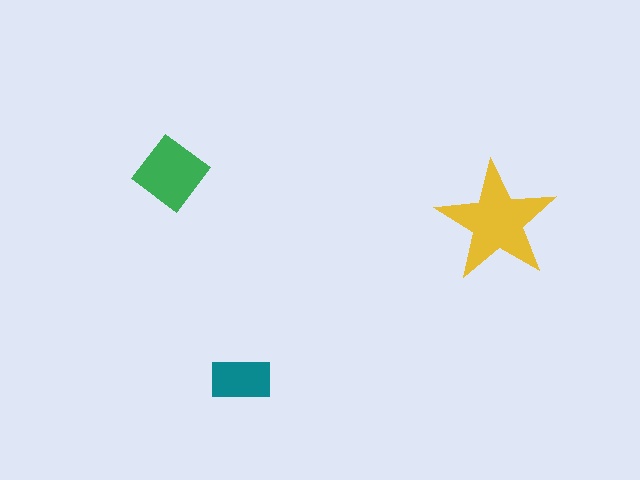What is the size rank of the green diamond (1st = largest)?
2nd.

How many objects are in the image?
There are 3 objects in the image.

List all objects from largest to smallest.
The yellow star, the green diamond, the teal rectangle.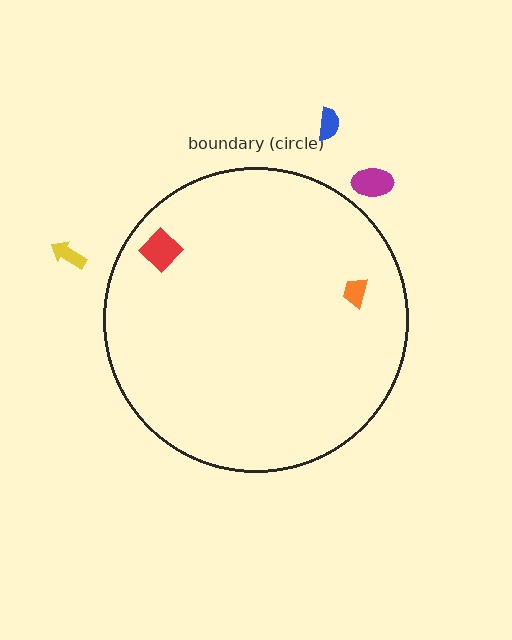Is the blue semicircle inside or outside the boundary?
Outside.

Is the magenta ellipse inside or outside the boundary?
Outside.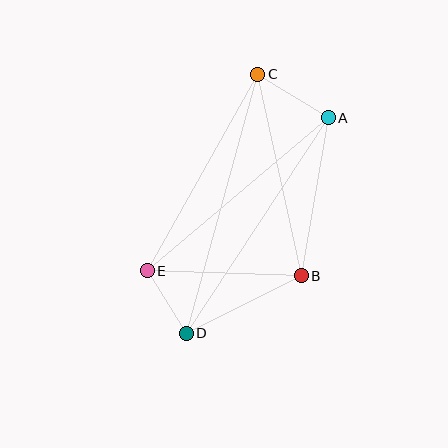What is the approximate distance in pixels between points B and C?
The distance between B and C is approximately 206 pixels.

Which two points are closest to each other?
Points D and E are closest to each other.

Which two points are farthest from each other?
Points C and D are farthest from each other.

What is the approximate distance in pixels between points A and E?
The distance between A and E is approximately 237 pixels.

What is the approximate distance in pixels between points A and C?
The distance between A and C is approximately 83 pixels.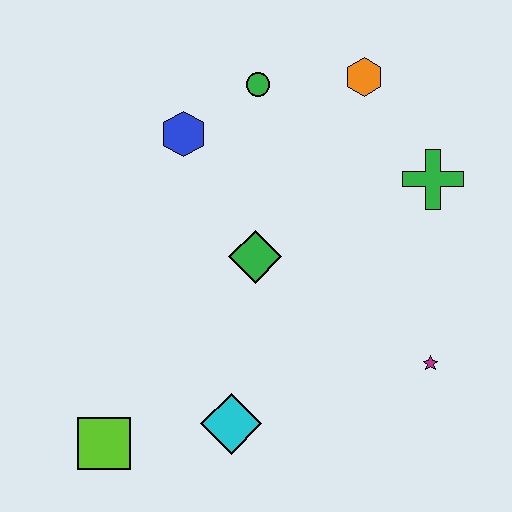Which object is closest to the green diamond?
The blue hexagon is closest to the green diamond.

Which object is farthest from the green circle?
The lime square is farthest from the green circle.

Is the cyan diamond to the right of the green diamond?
No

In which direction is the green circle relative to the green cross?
The green circle is to the left of the green cross.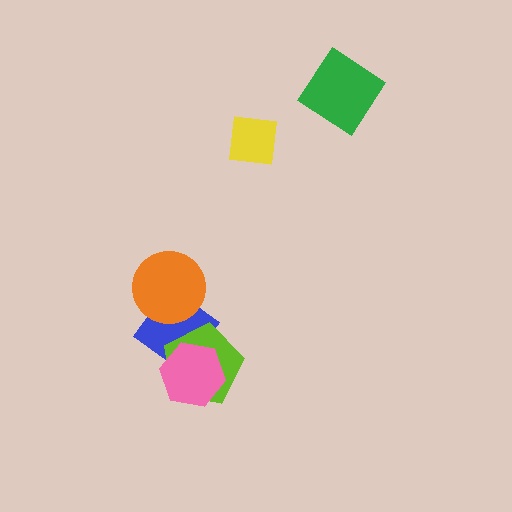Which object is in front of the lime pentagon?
The pink hexagon is in front of the lime pentagon.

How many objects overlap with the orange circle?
1 object overlaps with the orange circle.